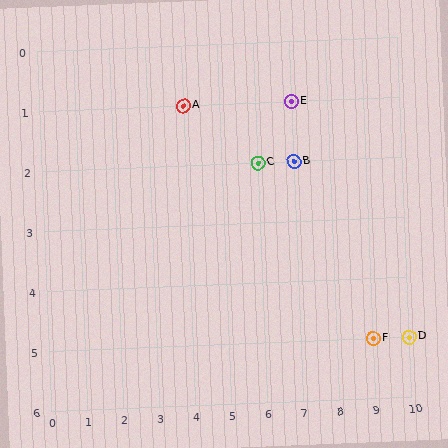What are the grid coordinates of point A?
Point A is at grid coordinates (4, 1).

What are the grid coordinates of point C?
Point C is at grid coordinates (6, 2).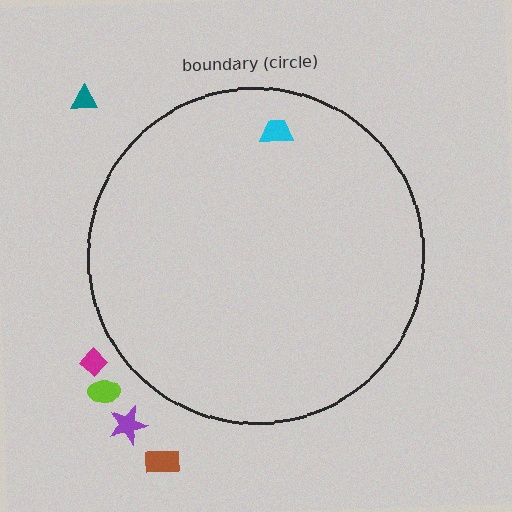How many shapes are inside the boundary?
1 inside, 5 outside.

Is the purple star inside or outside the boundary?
Outside.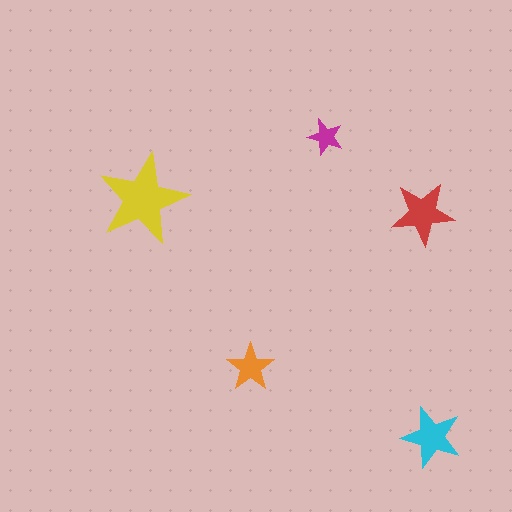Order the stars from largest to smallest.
the yellow one, the red one, the cyan one, the orange one, the magenta one.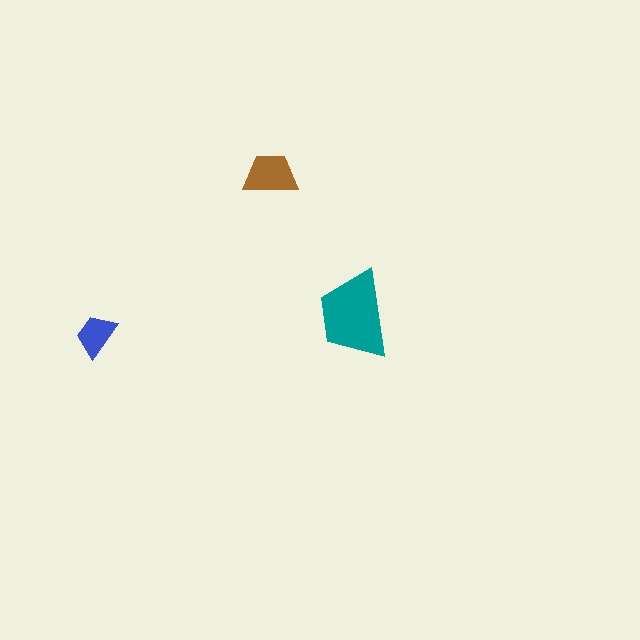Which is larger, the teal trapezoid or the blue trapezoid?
The teal one.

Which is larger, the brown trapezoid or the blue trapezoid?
The brown one.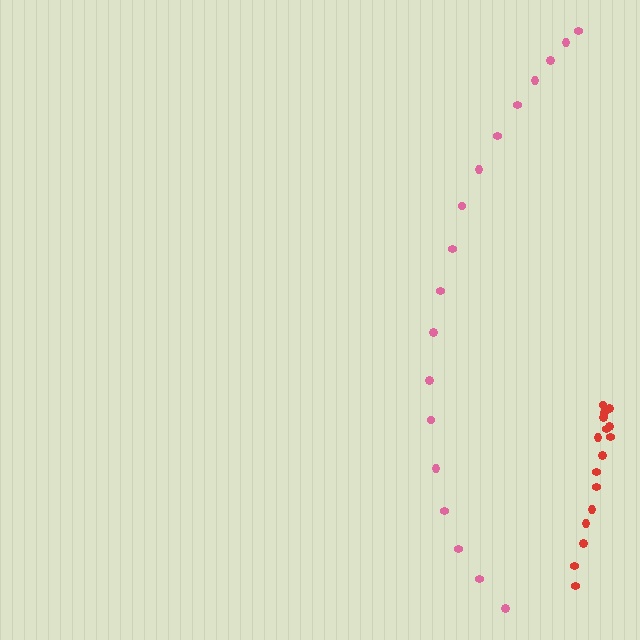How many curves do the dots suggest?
There are 2 distinct paths.